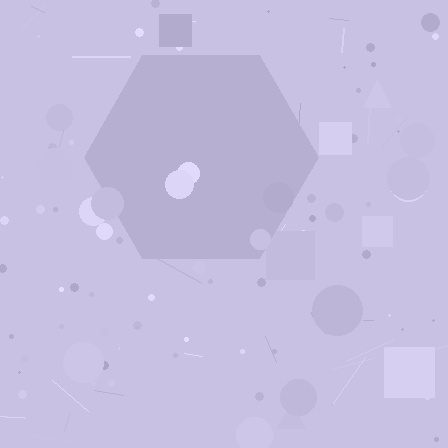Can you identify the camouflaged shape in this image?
The camouflaged shape is a hexagon.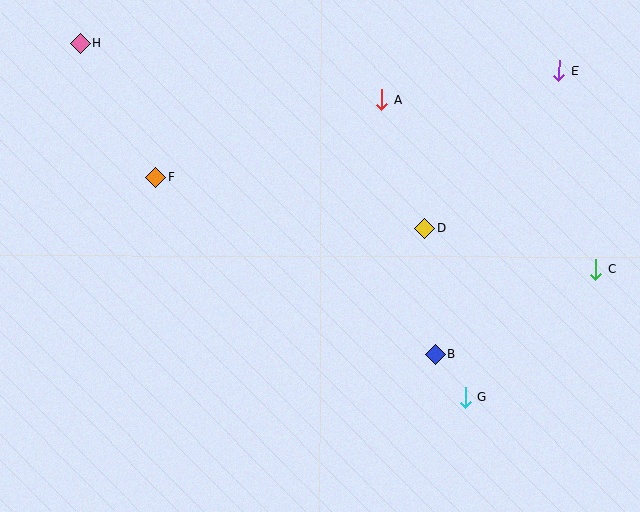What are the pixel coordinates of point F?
Point F is at (156, 177).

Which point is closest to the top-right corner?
Point E is closest to the top-right corner.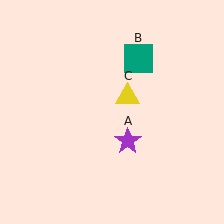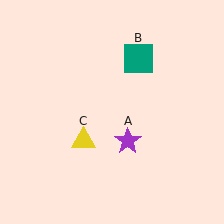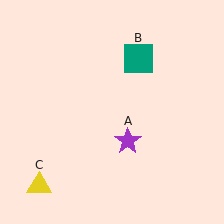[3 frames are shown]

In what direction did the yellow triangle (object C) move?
The yellow triangle (object C) moved down and to the left.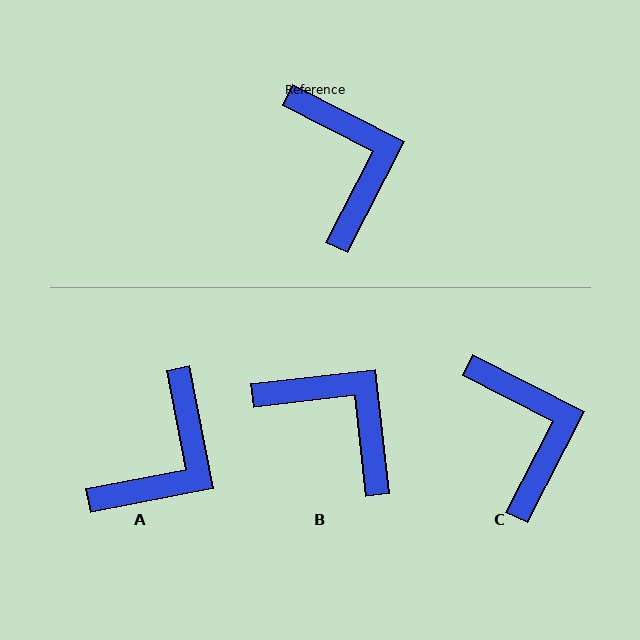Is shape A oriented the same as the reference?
No, it is off by about 52 degrees.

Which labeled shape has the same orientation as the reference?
C.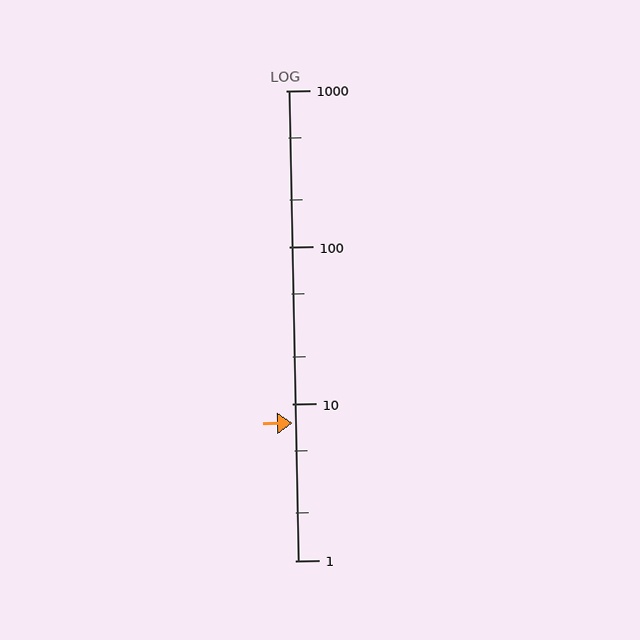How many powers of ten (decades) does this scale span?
The scale spans 3 decades, from 1 to 1000.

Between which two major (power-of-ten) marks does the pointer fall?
The pointer is between 1 and 10.